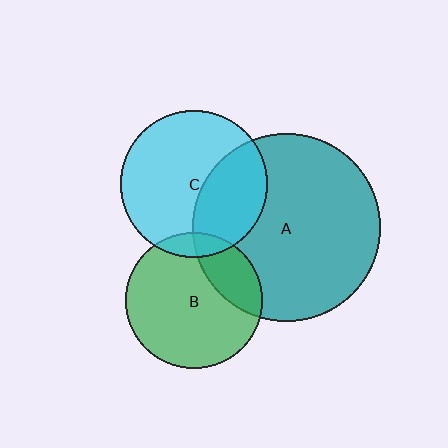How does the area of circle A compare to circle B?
Approximately 1.9 times.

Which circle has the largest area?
Circle A (teal).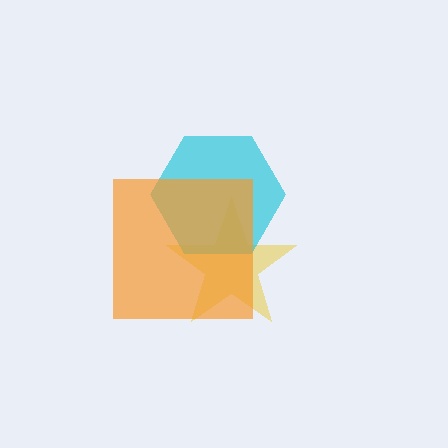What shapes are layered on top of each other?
The layered shapes are: a yellow star, a cyan hexagon, an orange square.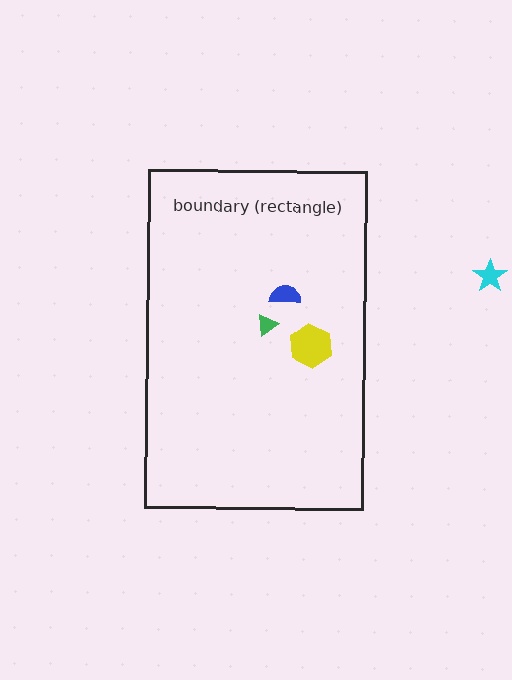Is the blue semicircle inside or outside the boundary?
Inside.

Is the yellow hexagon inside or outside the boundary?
Inside.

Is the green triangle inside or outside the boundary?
Inside.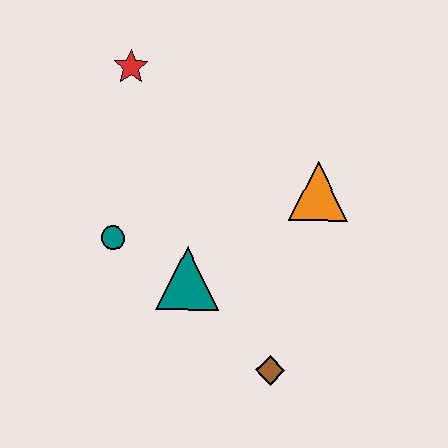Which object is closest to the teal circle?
The teal triangle is closest to the teal circle.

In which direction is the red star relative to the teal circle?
The red star is above the teal circle.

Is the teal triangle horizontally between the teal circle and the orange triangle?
Yes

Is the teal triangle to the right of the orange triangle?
No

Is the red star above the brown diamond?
Yes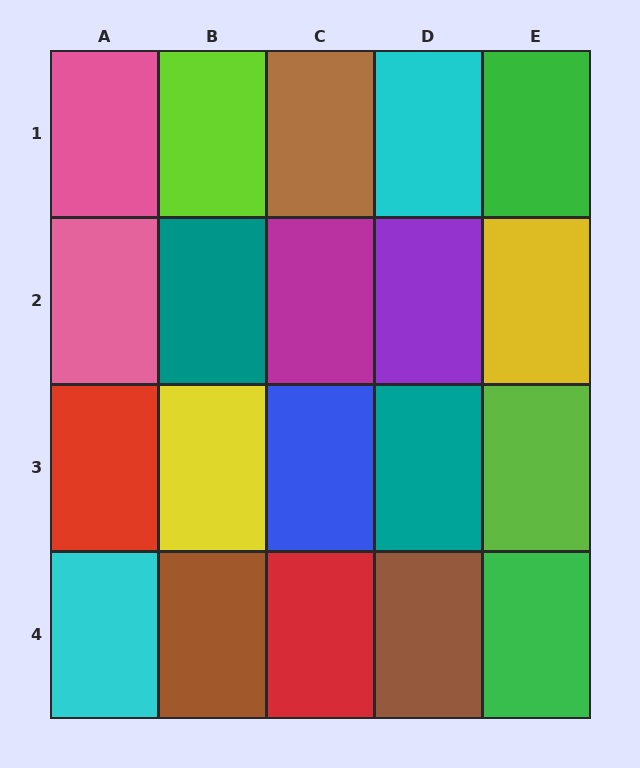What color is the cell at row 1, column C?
Brown.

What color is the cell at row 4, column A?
Cyan.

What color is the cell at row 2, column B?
Teal.